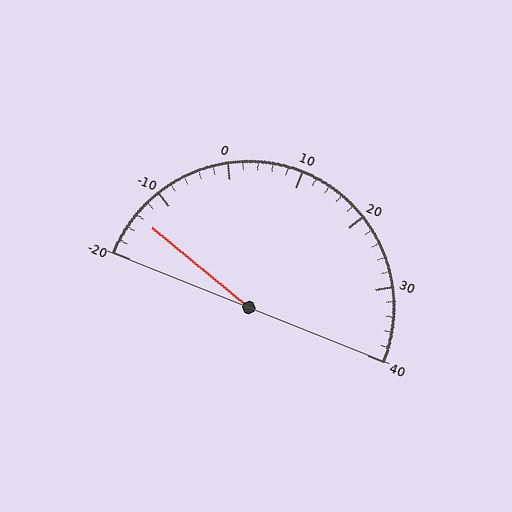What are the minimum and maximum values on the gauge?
The gauge ranges from -20 to 40.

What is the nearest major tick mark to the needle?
The nearest major tick mark is -10.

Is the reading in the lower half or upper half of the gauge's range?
The reading is in the lower half of the range (-20 to 40).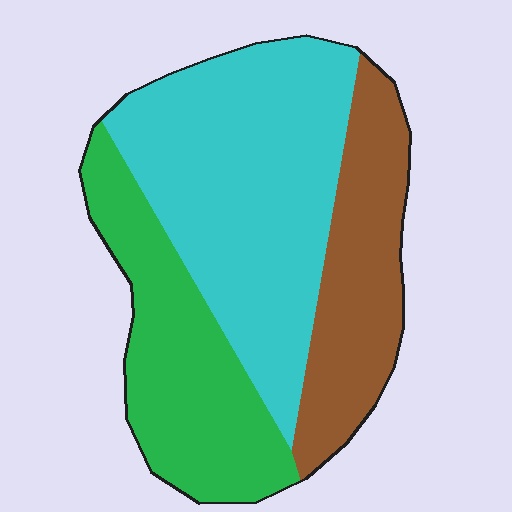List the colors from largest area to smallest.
From largest to smallest: cyan, green, brown.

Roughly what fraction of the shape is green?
Green takes up about one quarter (1/4) of the shape.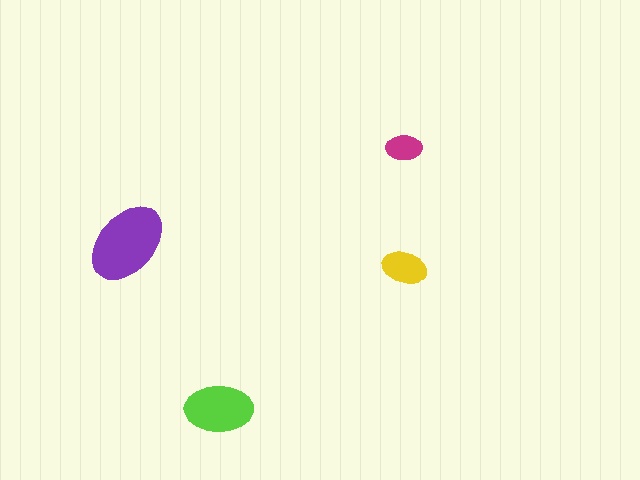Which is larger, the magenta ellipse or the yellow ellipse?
The yellow one.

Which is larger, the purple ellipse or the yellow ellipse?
The purple one.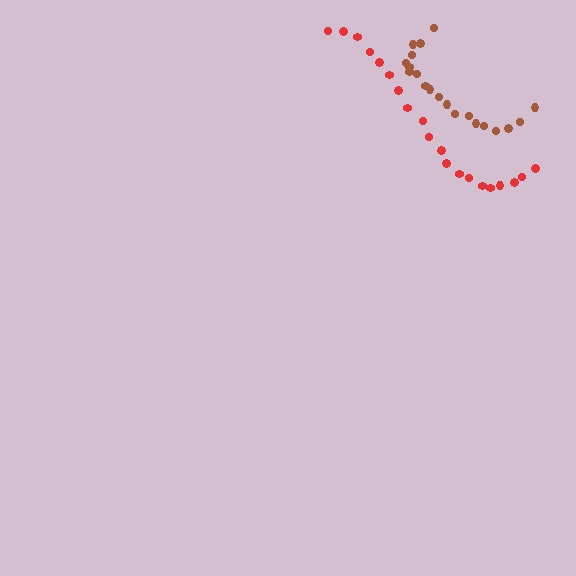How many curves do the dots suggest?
There are 2 distinct paths.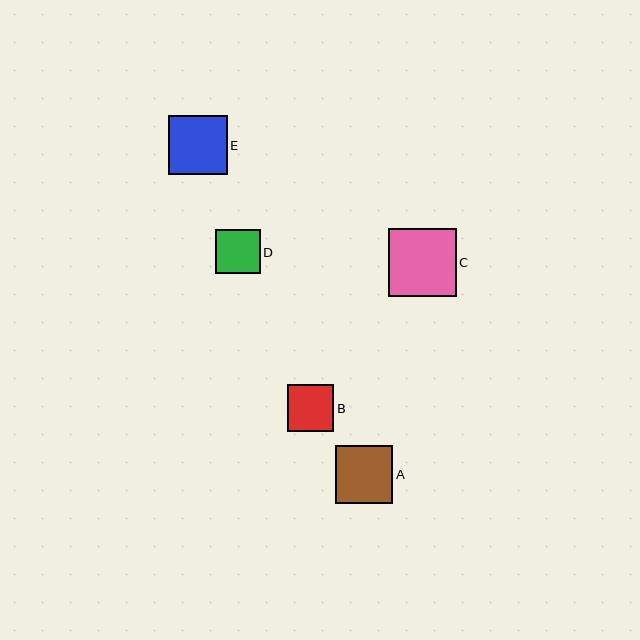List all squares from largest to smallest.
From largest to smallest: C, E, A, B, D.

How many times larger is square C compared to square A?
Square C is approximately 1.2 times the size of square A.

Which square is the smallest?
Square D is the smallest with a size of approximately 45 pixels.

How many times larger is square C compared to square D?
Square C is approximately 1.5 times the size of square D.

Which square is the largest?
Square C is the largest with a size of approximately 68 pixels.